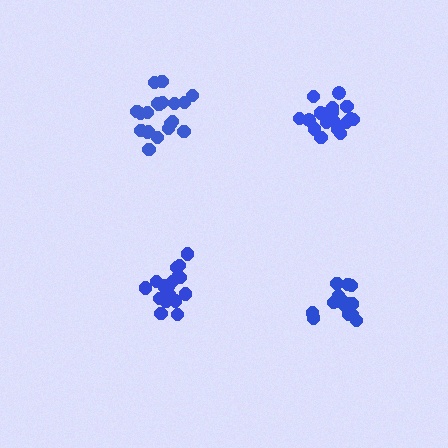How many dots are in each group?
Group 1: 19 dots, Group 2: 18 dots, Group 3: 20 dots, Group 4: 15 dots (72 total).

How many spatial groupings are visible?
There are 4 spatial groupings.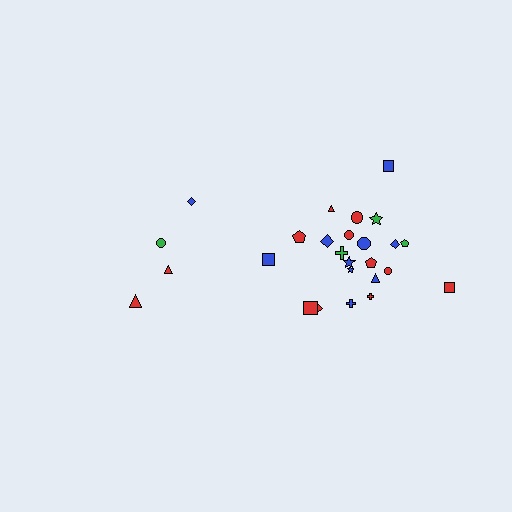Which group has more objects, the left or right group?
The right group.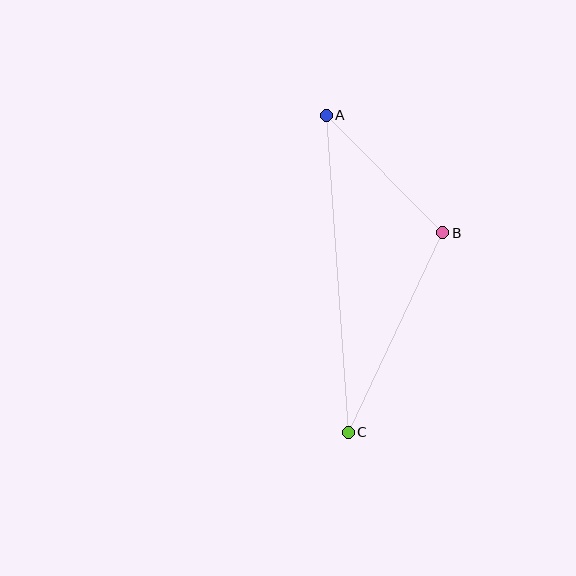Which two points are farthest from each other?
Points A and C are farthest from each other.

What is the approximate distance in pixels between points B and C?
The distance between B and C is approximately 220 pixels.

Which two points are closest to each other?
Points A and B are closest to each other.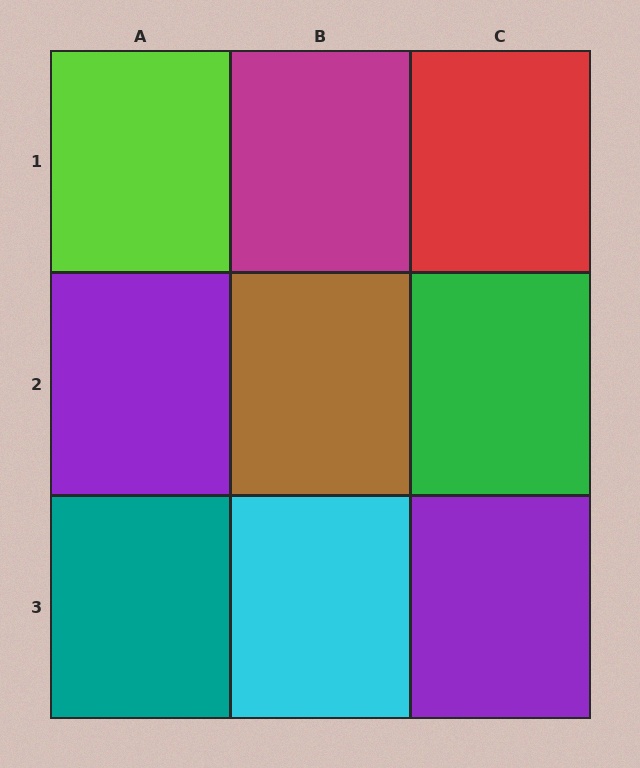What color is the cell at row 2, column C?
Green.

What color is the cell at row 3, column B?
Cyan.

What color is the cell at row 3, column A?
Teal.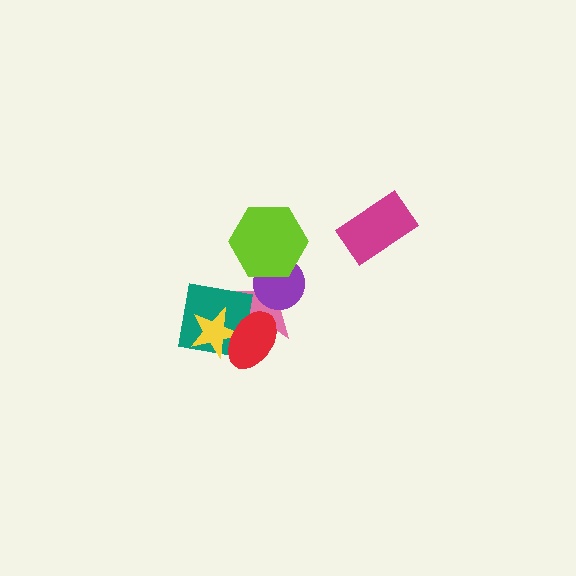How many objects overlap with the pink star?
5 objects overlap with the pink star.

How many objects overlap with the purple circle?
2 objects overlap with the purple circle.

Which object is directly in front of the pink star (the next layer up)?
The teal square is directly in front of the pink star.